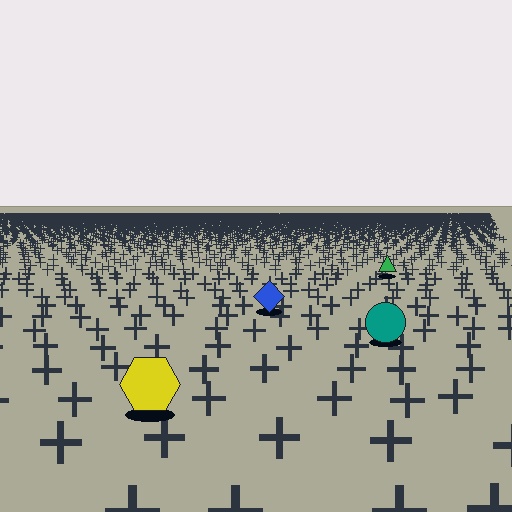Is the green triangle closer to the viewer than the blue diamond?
No. The blue diamond is closer — you can tell from the texture gradient: the ground texture is coarser near it.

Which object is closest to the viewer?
The yellow hexagon is closest. The texture marks near it are larger and more spread out.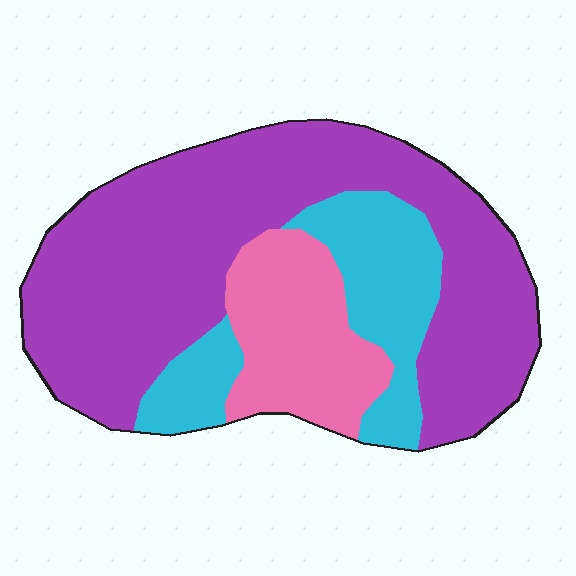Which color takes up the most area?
Purple, at roughly 60%.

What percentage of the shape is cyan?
Cyan covers 21% of the shape.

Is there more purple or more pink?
Purple.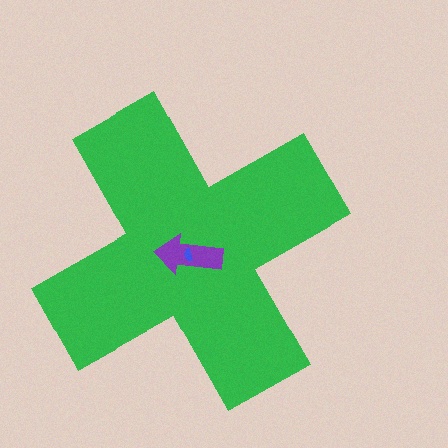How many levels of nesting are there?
3.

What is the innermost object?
The blue semicircle.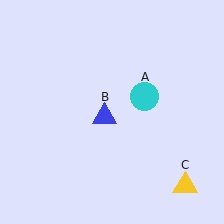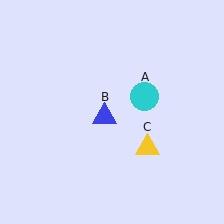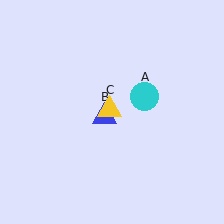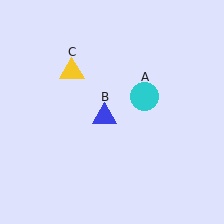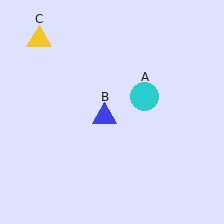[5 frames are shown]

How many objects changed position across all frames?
1 object changed position: yellow triangle (object C).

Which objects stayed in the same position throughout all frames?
Cyan circle (object A) and blue triangle (object B) remained stationary.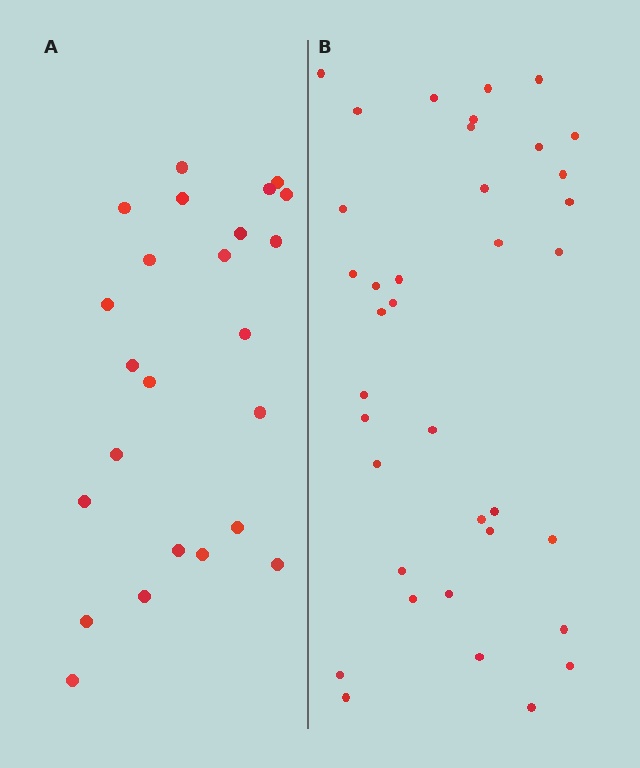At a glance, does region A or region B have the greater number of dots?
Region B (the right region) has more dots.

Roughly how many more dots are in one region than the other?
Region B has approximately 15 more dots than region A.